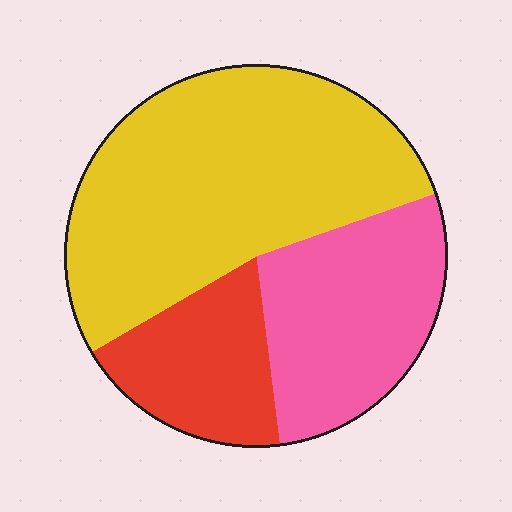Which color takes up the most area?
Yellow, at roughly 55%.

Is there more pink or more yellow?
Yellow.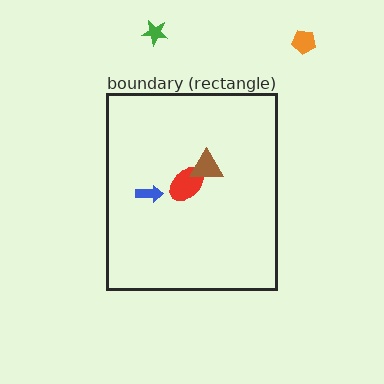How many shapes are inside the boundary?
3 inside, 2 outside.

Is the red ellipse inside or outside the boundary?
Inside.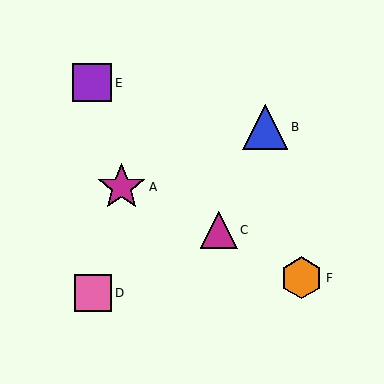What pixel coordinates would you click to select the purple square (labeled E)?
Click at (92, 83) to select the purple square E.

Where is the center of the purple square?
The center of the purple square is at (92, 83).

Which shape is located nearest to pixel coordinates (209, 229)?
The magenta triangle (labeled C) at (219, 230) is nearest to that location.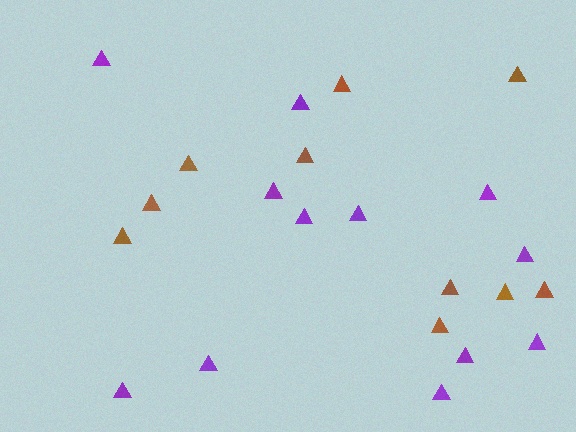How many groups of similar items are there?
There are 2 groups: one group of brown triangles (10) and one group of purple triangles (12).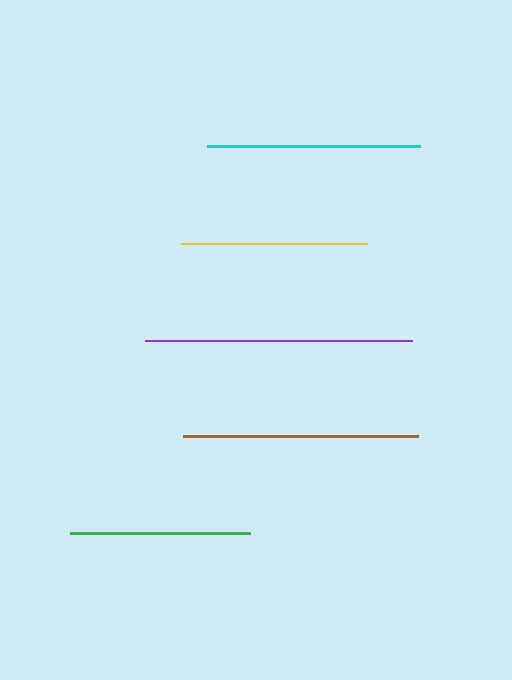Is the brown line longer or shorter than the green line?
The brown line is longer than the green line.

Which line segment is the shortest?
The green line is the shortest at approximately 180 pixels.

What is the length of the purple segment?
The purple segment is approximately 267 pixels long.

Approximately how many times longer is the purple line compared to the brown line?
The purple line is approximately 1.1 times the length of the brown line.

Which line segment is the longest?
The purple line is the longest at approximately 267 pixels.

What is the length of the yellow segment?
The yellow segment is approximately 186 pixels long.